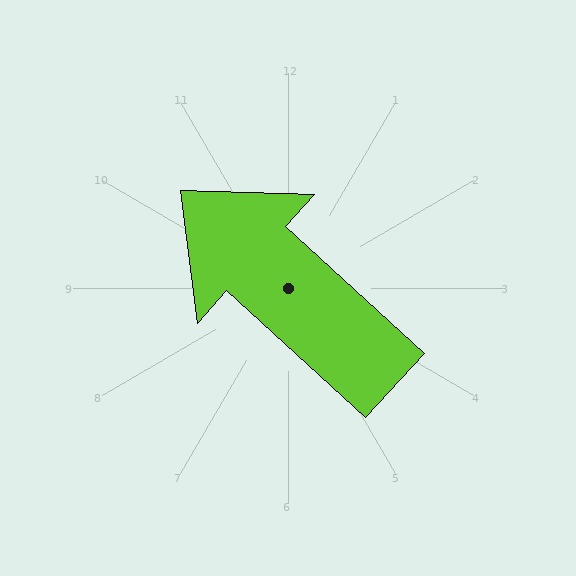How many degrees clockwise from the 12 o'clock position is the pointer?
Approximately 312 degrees.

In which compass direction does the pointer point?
Northwest.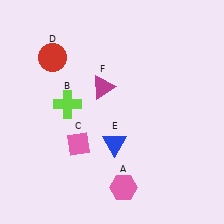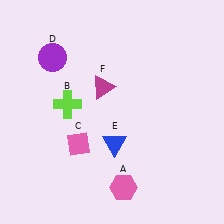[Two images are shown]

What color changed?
The circle (D) changed from red in Image 1 to purple in Image 2.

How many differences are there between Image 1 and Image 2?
There is 1 difference between the two images.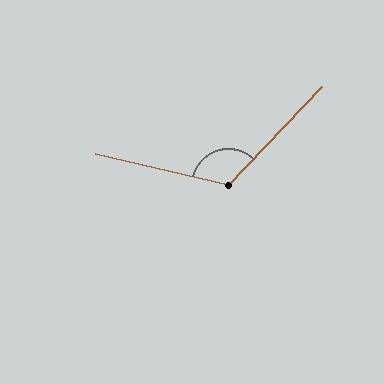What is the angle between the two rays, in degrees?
Approximately 121 degrees.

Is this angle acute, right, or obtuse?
It is obtuse.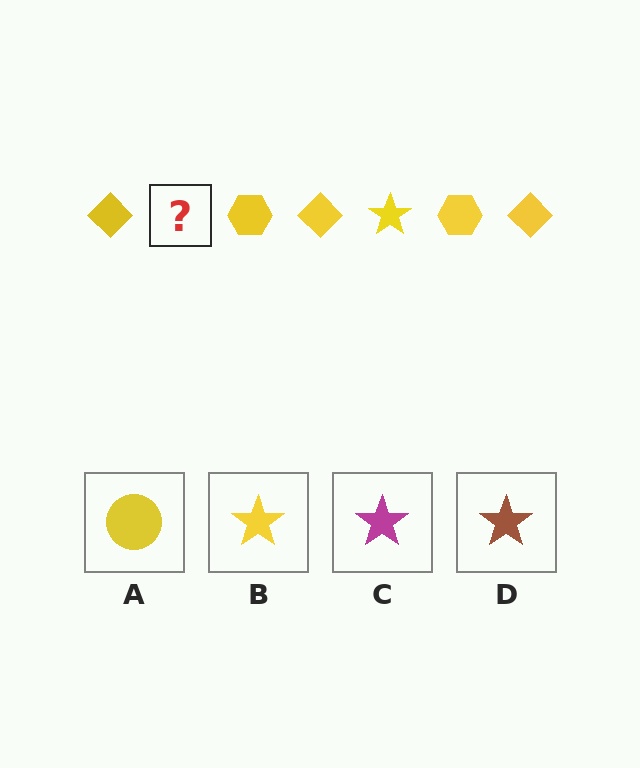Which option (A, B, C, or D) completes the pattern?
B.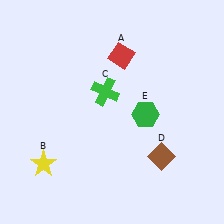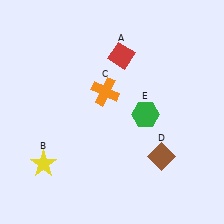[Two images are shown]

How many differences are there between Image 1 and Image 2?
There is 1 difference between the two images.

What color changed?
The cross (C) changed from green in Image 1 to orange in Image 2.